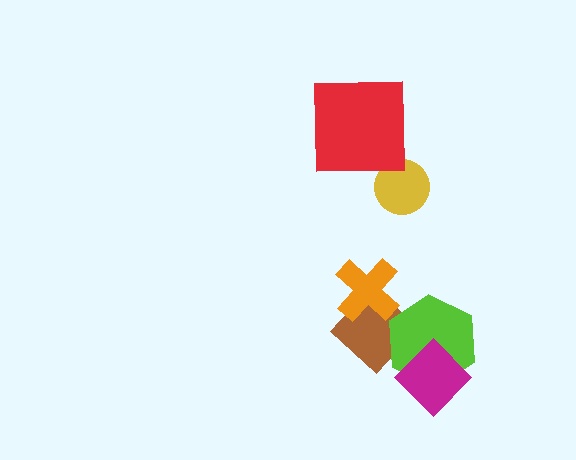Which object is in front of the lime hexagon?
The magenta diamond is in front of the lime hexagon.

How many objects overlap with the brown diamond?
2 objects overlap with the brown diamond.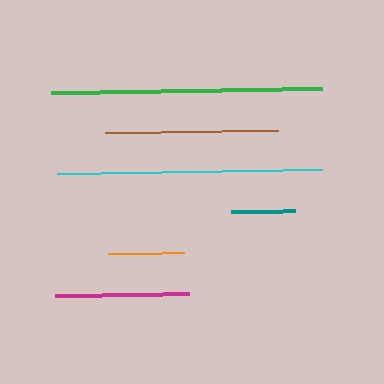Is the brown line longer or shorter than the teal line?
The brown line is longer than the teal line.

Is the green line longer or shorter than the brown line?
The green line is longer than the brown line.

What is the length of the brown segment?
The brown segment is approximately 173 pixels long.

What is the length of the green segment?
The green segment is approximately 271 pixels long.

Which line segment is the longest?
The green line is the longest at approximately 271 pixels.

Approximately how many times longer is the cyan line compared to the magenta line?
The cyan line is approximately 2.0 times the length of the magenta line.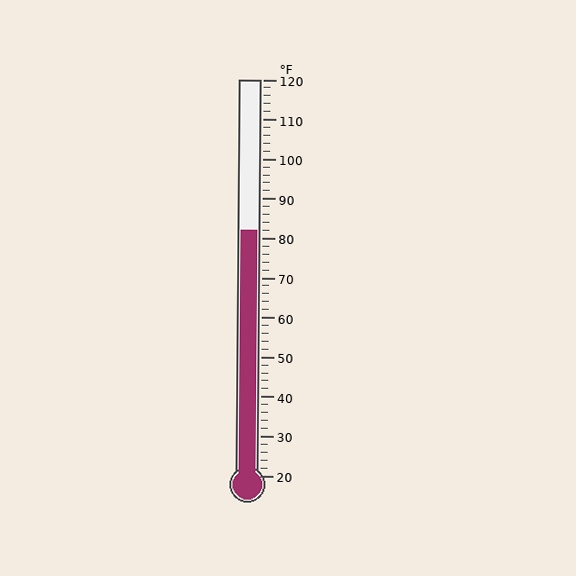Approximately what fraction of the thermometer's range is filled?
The thermometer is filled to approximately 60% of its range.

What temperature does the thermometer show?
The thermometer shows approximately 82°F.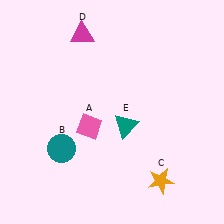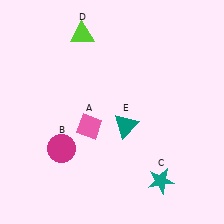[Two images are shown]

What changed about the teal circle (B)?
In Image 1, B is teal. In Image 2, it changed to magenta.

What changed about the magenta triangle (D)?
In Image 1, D is magenta. In Image 2, it changed to lime.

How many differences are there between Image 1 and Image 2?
There are 3 differences between the two images.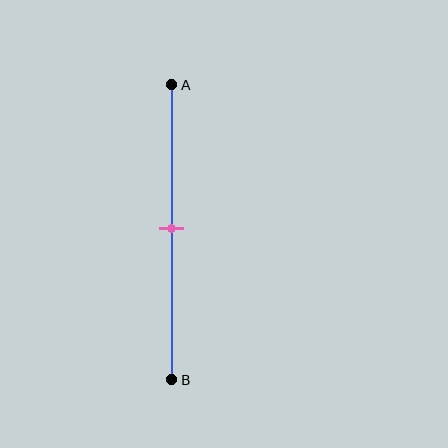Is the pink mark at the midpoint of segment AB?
Yes, the mark is approximately at the midpoint.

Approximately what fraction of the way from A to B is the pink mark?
The pink mark is approximately 50% of the way from A to B.